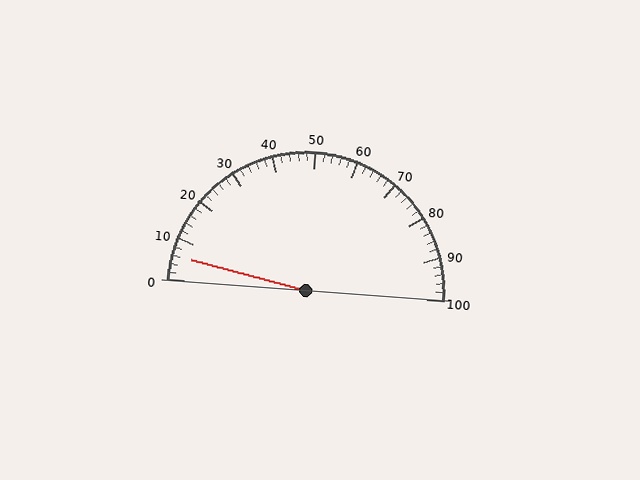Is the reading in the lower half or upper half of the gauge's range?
The reading is in the lower half of the range (0 to 100).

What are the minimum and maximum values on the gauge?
The gauge ranges from 0 to 100.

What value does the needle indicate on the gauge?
The needle indicates approximately 6.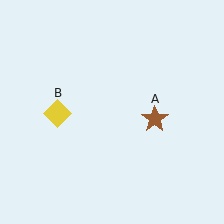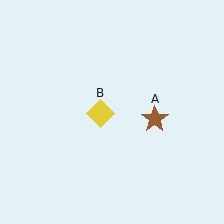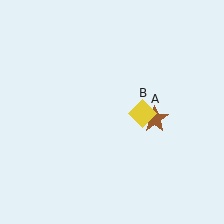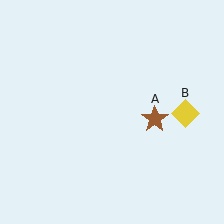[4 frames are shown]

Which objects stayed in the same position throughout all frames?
Brown star (object A) remained stationary.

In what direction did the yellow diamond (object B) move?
The yellow diamond (object B) moved right.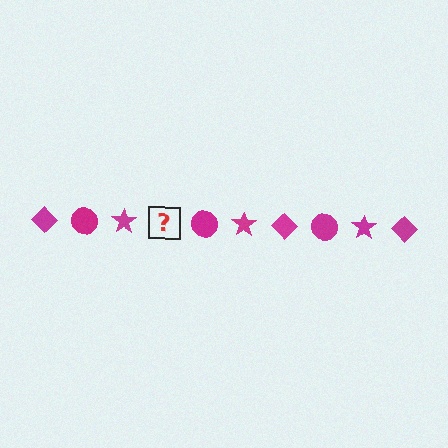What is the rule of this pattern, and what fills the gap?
The rule is that the pattern cycles through diamond, circle, star shapes in magenta. The gap should be filled with a magenta diamond.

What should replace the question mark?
The question mark should be replaced with a magenta diamond.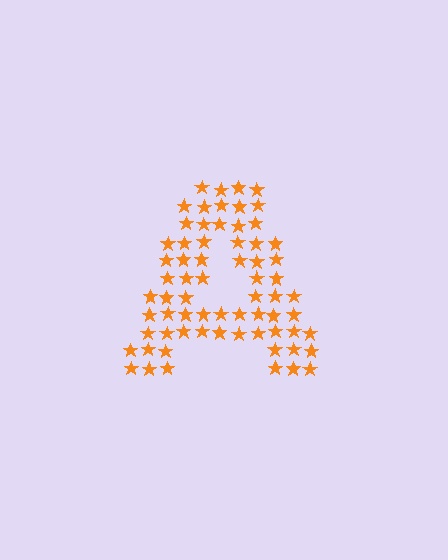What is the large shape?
The large shape is the letter A.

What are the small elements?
The small elements are stars.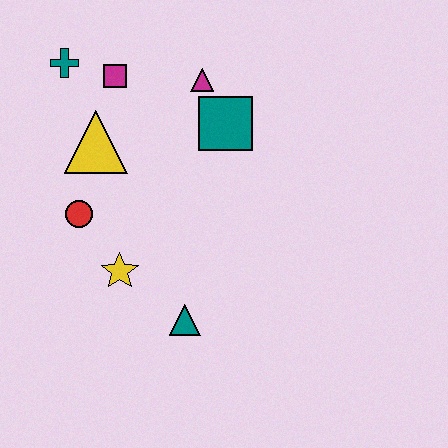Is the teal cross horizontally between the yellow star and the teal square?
No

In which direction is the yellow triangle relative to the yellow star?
The yellow triangle is above the yellow star.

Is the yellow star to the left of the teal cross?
No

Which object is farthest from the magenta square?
The teal triangle is farthest from the magenta square.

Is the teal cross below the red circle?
No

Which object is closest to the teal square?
The magenta triangle is closest to the teal square.